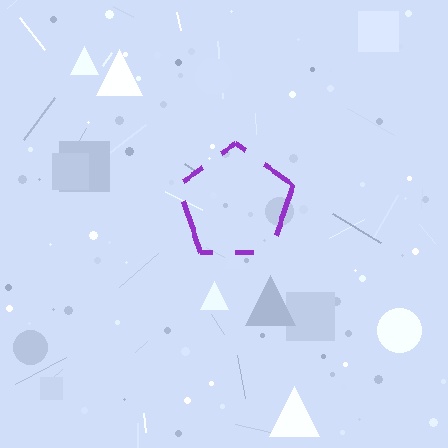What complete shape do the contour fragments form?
The contour fragments form a pentagon.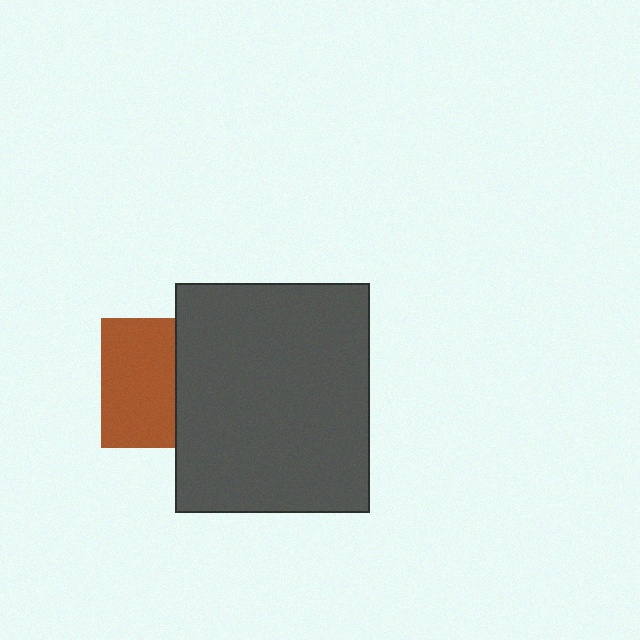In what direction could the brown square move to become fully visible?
The brown square could move left. That would shift it out from behind the dark gray rectangle entirely.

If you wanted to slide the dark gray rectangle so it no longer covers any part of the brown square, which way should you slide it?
Slide it right — that is the most direct way to separate the two shapes.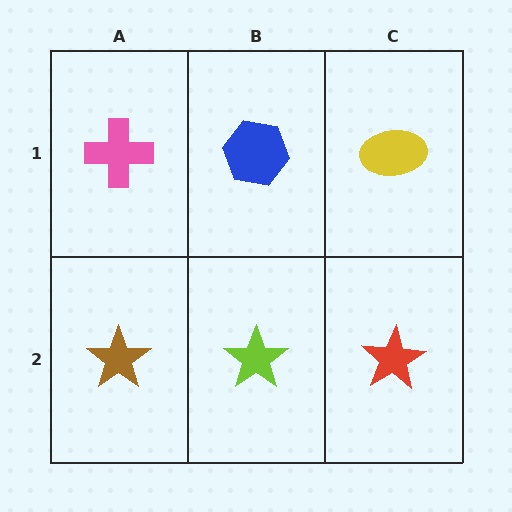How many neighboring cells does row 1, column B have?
3.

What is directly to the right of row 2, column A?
A lime star.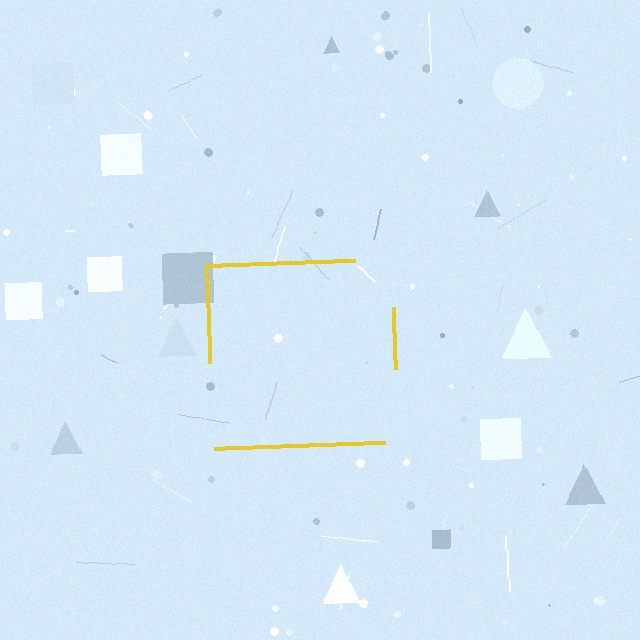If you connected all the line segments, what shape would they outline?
They would outline a square.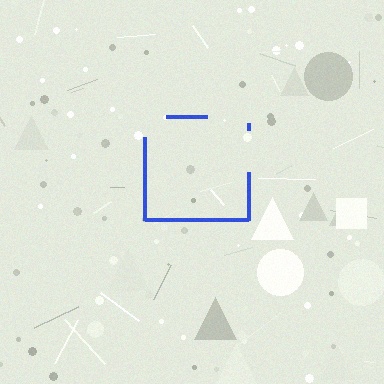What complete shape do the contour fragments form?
The contour fragments form a square.